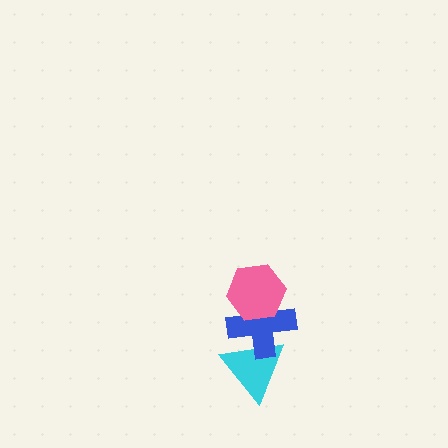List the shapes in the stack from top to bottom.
From top to bottom: the pink hexagon, the blue cross, the cyan triangle.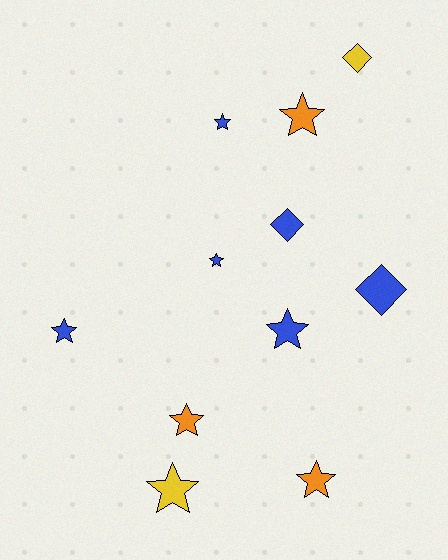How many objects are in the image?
There are 11 objects.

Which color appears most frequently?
Blue, with 6 objects.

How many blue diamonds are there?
There are 2 blue diamonds.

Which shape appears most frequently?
Star, with 8 objects.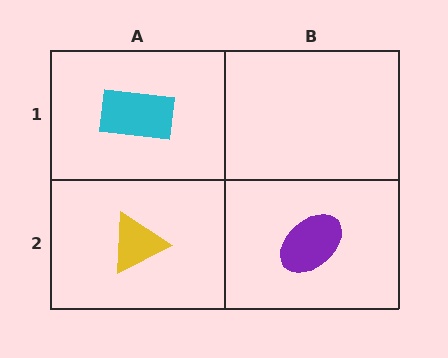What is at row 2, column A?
A yellow triangle.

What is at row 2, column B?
A purple ellipse.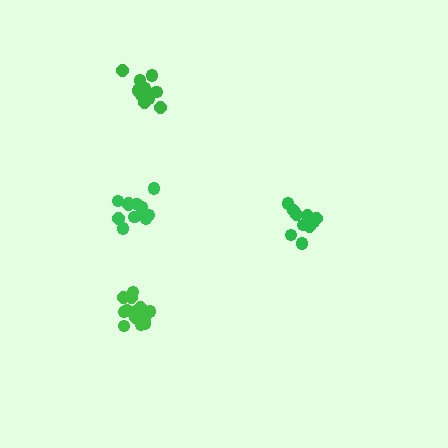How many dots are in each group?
Group 1: 16 dots, Group 2: 16 dots, Group 3: 12 dots, Group 4: 10 dots (54 total).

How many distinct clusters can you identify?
There are 4 distinct clusters.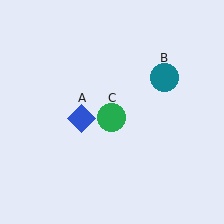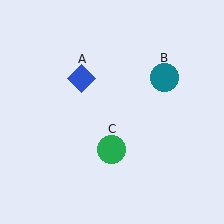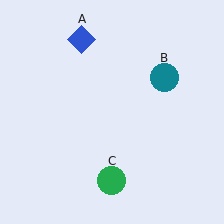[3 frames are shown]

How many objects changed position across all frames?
2 objects changed position: blue diamond (object A), green circle (object C).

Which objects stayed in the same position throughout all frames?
Teal circle (object B) remained stationary.